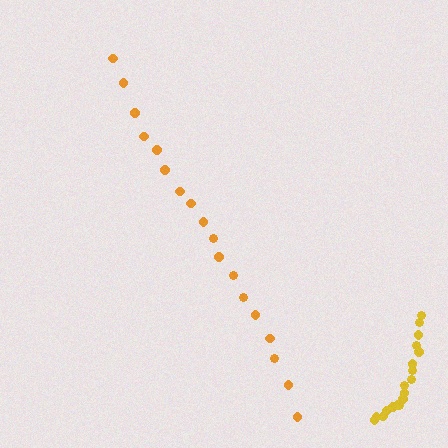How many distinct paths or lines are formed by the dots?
There are 2 distinct paths.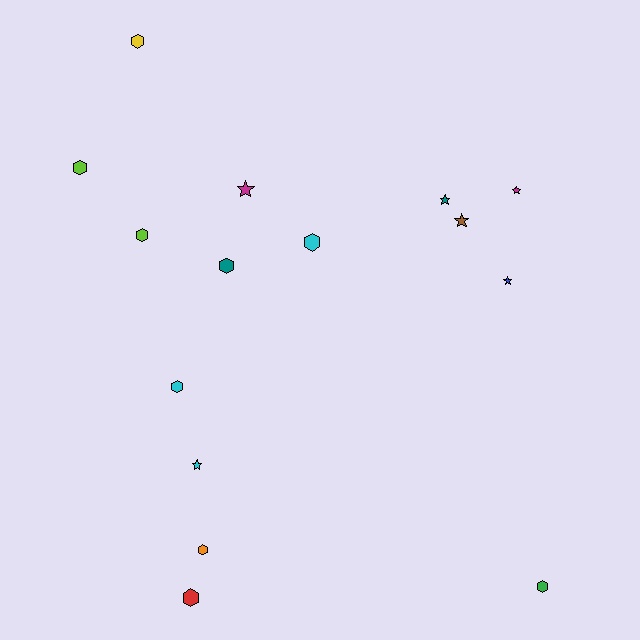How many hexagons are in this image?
There are 9 hexagons.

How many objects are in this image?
There are 15 objects.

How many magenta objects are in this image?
There are 2 magenta objects.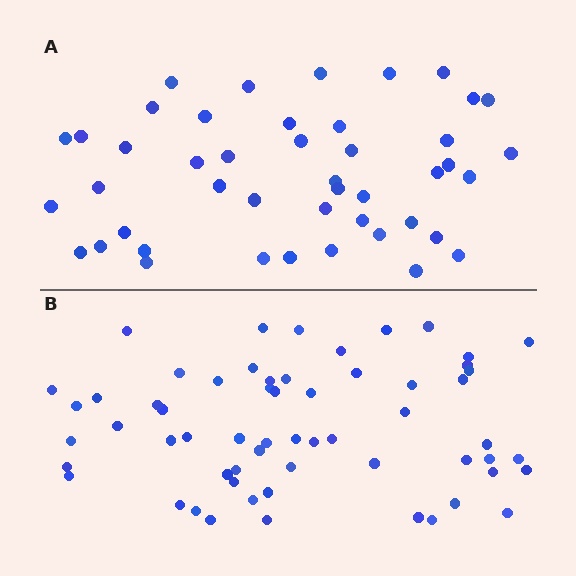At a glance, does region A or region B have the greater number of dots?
Region B (the bottom region) has more dots.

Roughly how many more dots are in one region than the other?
Region B has approximately 15 more dots than region A.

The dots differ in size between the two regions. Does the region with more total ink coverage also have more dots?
No. Region A has more total ink coverage because its dots are larger, but region B actually contains more individual dots. Total area can be misleading — the number of items is what matters here.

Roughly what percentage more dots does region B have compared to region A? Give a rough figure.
About 35% more.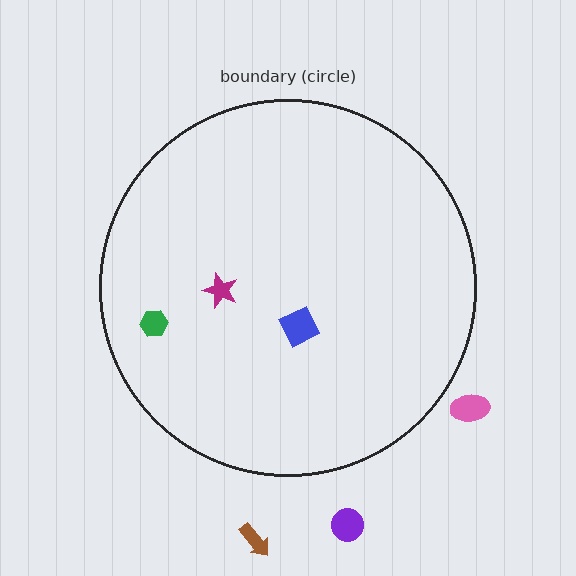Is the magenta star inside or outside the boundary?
Inside.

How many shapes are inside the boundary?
3 inside, 3 outside.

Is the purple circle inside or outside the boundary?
Outside.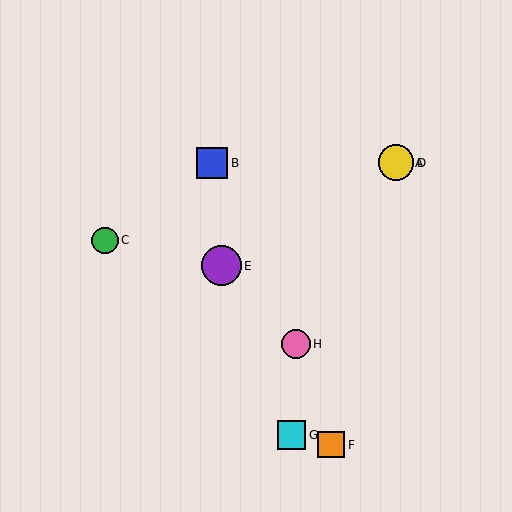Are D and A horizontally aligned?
Yes, both are at y≈163.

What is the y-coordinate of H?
Object H is at y≈344.